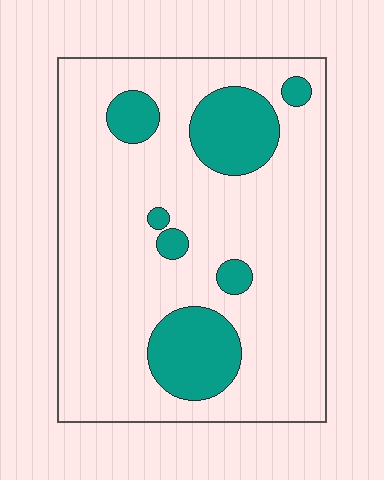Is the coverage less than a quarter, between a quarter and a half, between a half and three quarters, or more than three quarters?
Less than a quarter.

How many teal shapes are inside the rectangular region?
7.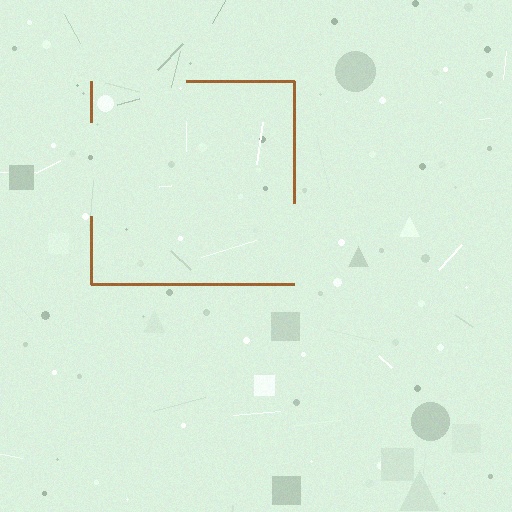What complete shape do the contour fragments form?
The contour fragments form a square.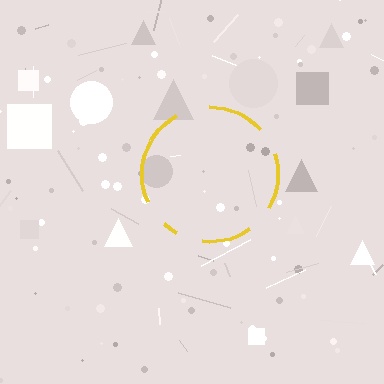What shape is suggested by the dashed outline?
The dashed outline suggests a circle.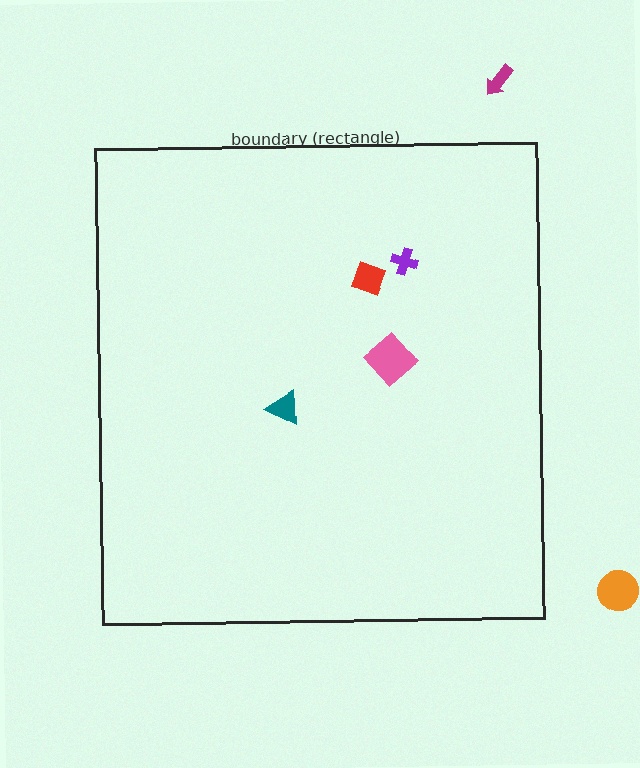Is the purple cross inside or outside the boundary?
Inside.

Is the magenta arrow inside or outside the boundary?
Outside.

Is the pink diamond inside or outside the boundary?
Inside.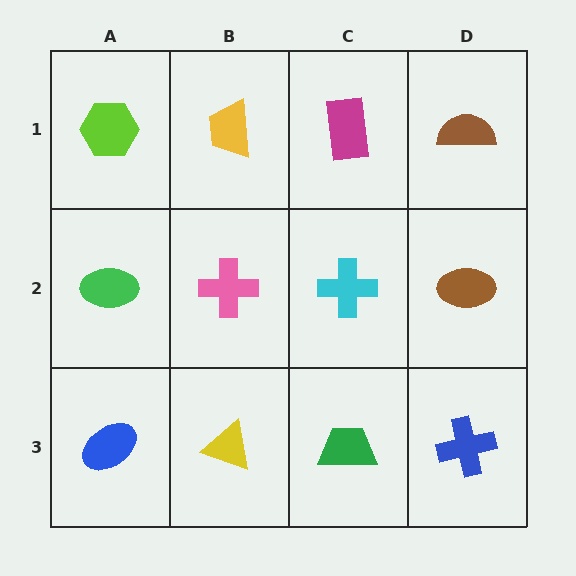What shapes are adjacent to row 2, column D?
A brown semicircle (row 1, column D), a blue cross (row 3, column D), a cyan cross (row 2, column C).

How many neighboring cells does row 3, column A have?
2.